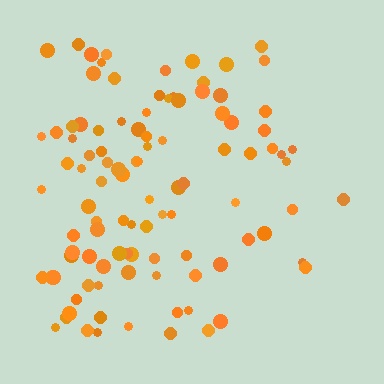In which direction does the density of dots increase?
From right to left, with the left side densest.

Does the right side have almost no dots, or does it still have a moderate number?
Still a moderate number, just noticeably fewer than the left.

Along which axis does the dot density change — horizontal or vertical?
Horizontal.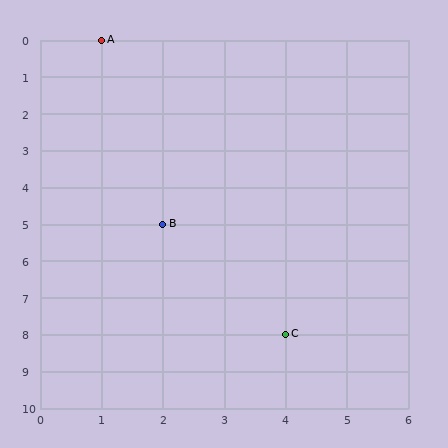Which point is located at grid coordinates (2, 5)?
Point B is at (2, 5).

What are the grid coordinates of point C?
Point C is at grid coordinates (4, 8).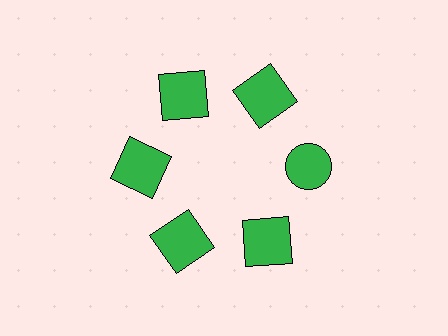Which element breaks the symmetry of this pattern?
The green circle at roughly the 3 o'clock position breaks the symmetry. All other shapes are green squares.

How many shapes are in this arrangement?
There are 6 shapes arranged in a ring pattern.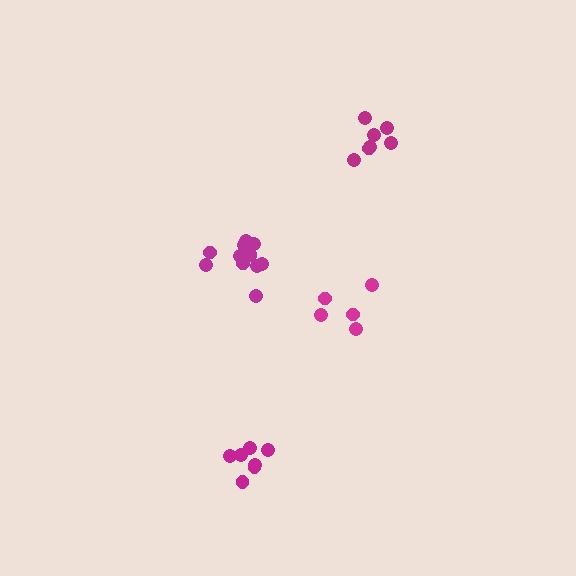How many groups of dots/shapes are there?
There are 4 groups.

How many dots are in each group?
Group 1: 11 dots, Group 2: 5 dots, Group 3: 7 dots, Group 4: 7 dots (30 total).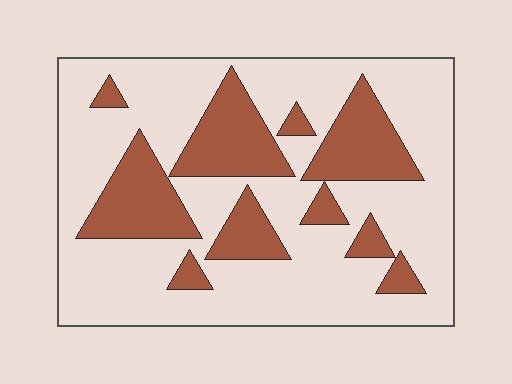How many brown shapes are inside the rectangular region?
10.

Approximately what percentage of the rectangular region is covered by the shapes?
Approximately 30%.